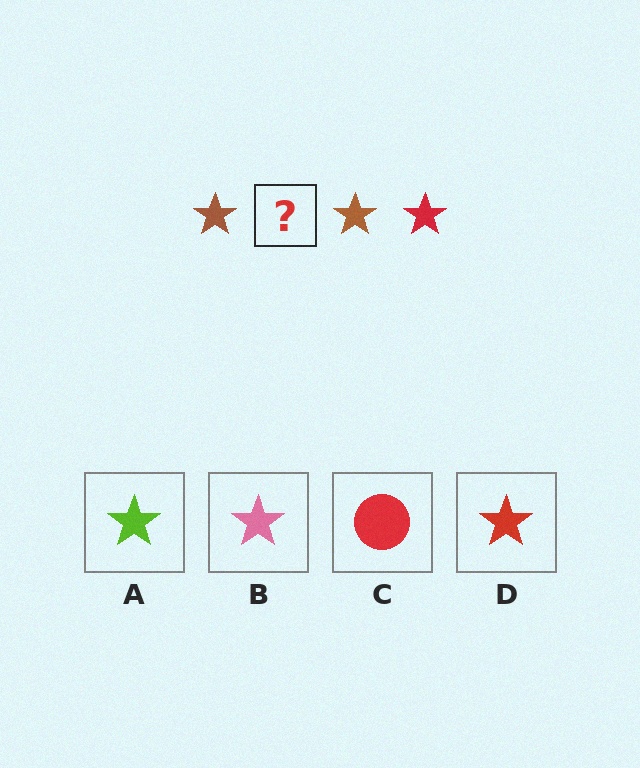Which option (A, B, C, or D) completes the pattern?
D.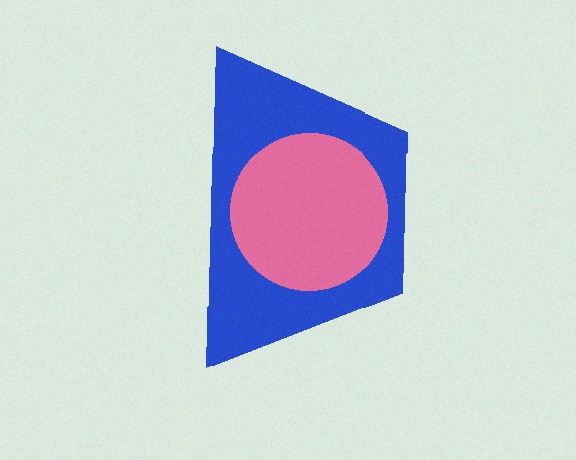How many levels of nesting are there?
2.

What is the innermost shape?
The pink circle.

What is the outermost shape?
The blue trapezoid.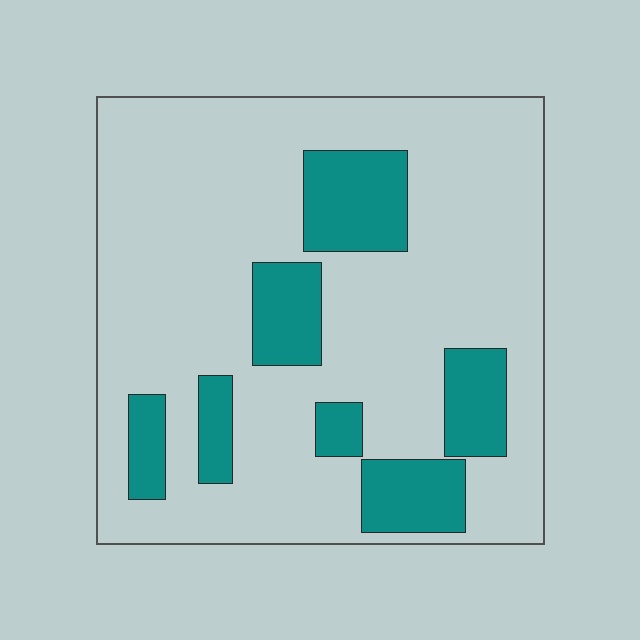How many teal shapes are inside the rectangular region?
7.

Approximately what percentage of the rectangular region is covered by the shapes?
Approximately 20%.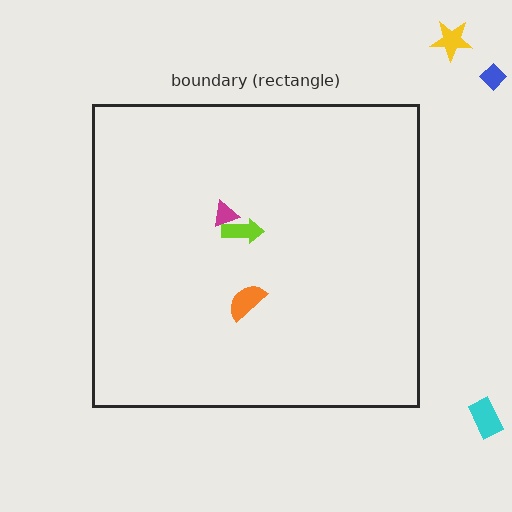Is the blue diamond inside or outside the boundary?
Outside.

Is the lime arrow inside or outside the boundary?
Inside.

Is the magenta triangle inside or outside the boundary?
Inside.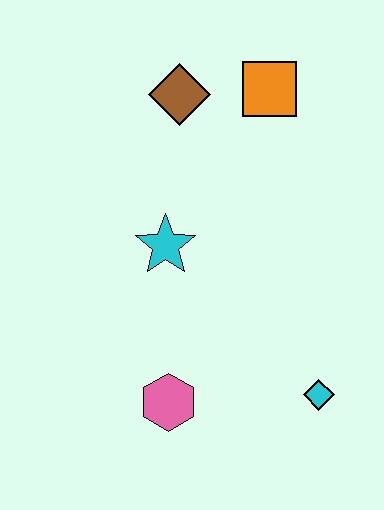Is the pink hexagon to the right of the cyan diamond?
No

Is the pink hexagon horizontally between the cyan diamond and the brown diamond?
No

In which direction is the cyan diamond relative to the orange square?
The cyan diamond is below the orange square.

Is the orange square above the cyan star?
Yes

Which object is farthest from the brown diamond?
The cyan diamond is farthest from the brown diamond.